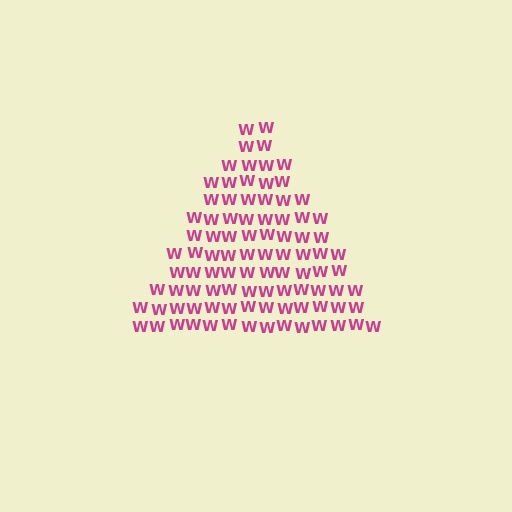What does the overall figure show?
The overall figure shows a triangle.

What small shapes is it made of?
It is made of small letter W's.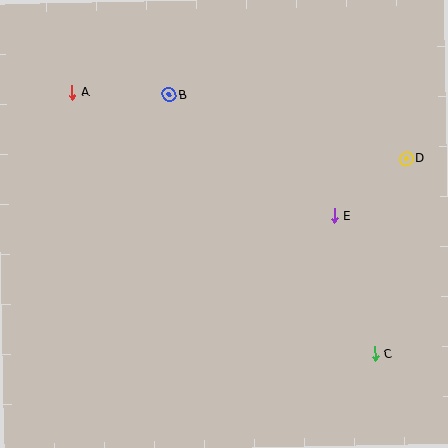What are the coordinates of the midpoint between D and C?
The midpoint between D and C is at (390, 256).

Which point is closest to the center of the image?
Point E at (334, 216) is closest to the center.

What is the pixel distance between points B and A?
The distance between B and A is 97 pixels.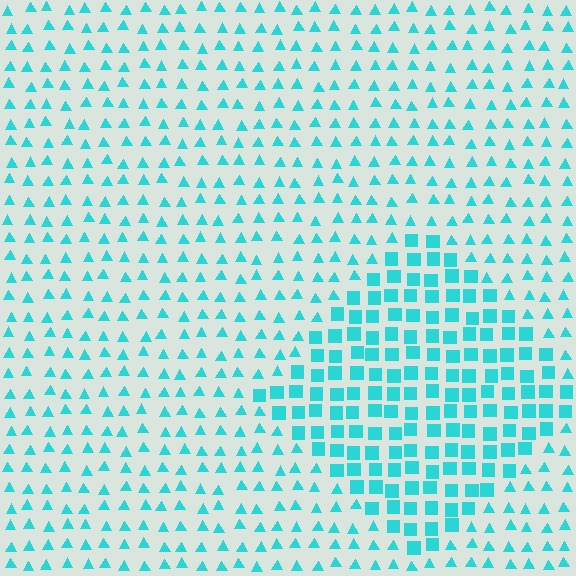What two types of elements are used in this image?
The image uses squares inside the diamond region and triangles outside it.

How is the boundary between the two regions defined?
The boundary is defined by a change in element shape: squares inside vs. triangles outside. All elements share the same color and spacing.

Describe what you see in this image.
The image is filled with small cyan elements arranged in a uniform grid. A diamond-shaped region contains squares, while the surrounding area contains triangles. The boundary is defined purely by the change in element shape.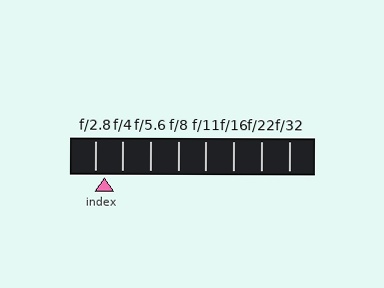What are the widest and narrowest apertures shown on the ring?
The widest aperture shown is f/2.8 and the narrowest is f/32.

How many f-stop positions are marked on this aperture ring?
There are 8 f-stop positions marked.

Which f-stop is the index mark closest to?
The index mark is closest to f/2.8.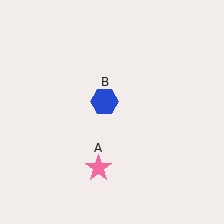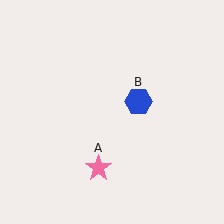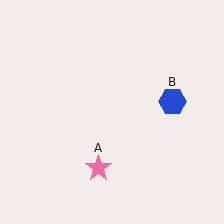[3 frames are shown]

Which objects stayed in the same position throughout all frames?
Pink star (object A) remained stationary.